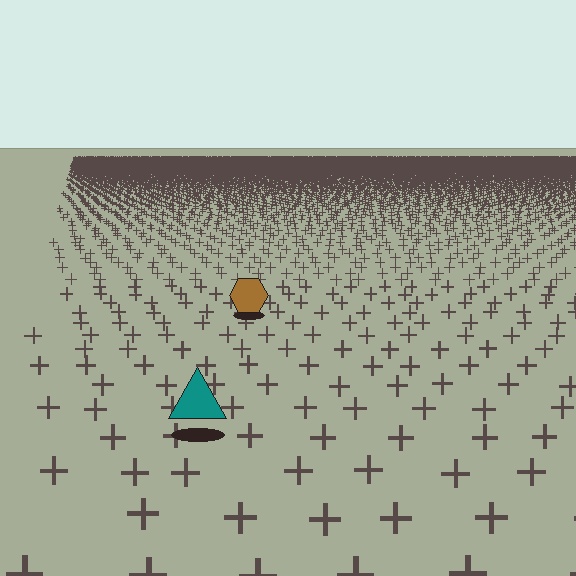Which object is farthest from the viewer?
The brown hexagon is farthest from the viewer. It appears smaller and the ground texture around it is denser.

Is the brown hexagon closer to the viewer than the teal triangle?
No. The teal triangle is closer — you can tell from the texture gradient: the ground texture is coarser near it.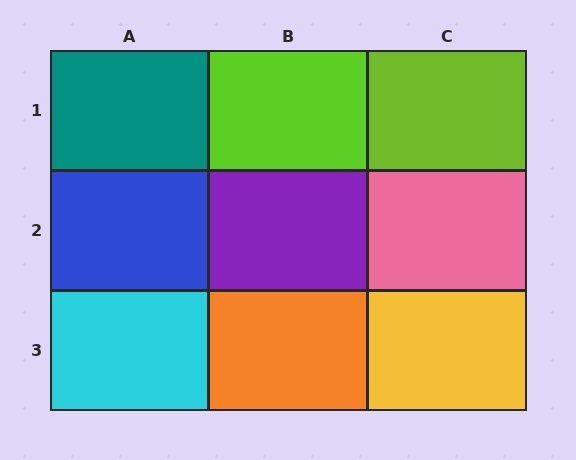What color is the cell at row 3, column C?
Yellow.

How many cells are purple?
1 cell is purple.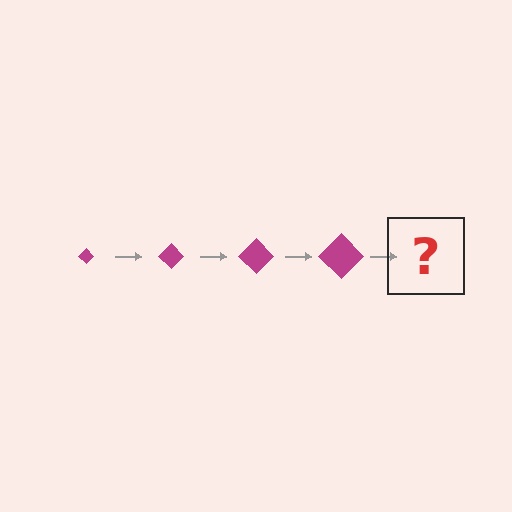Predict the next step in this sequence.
The next step is a magenta diamond, larger than the previous one.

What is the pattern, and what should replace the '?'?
The pattern is that the diamond gets progressively larger each step. The '?' should be a magenta diamond, larger than the previous one.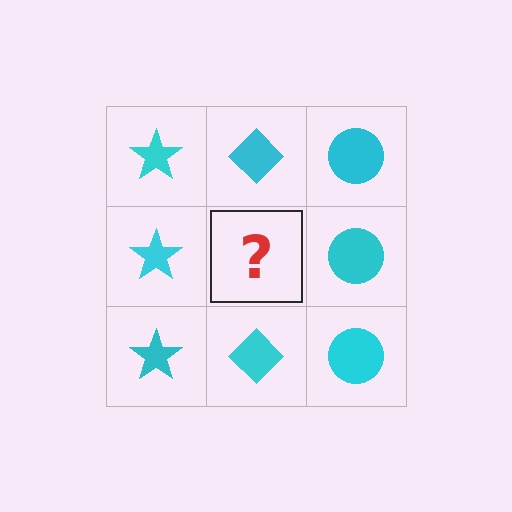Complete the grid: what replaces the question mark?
The question mark should be replaced with a cyan diamond.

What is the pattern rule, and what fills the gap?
The rule is that each column has a consistent shape. The gap should be filled with a cyan diamond.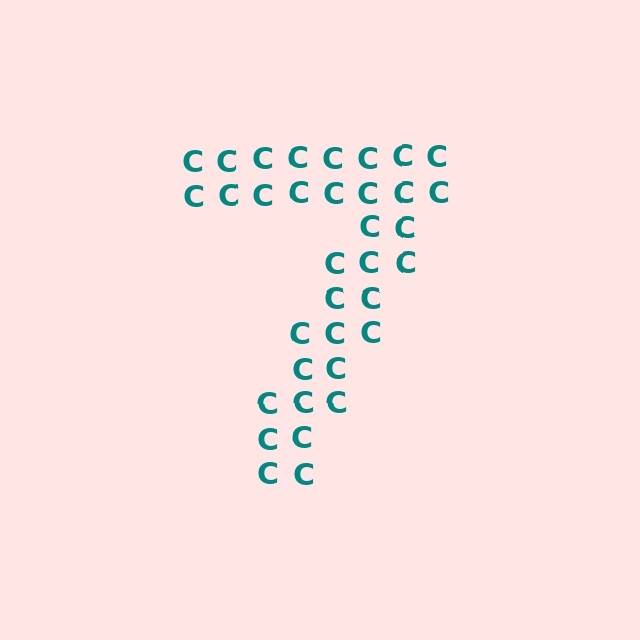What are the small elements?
The small elements are letter C's.